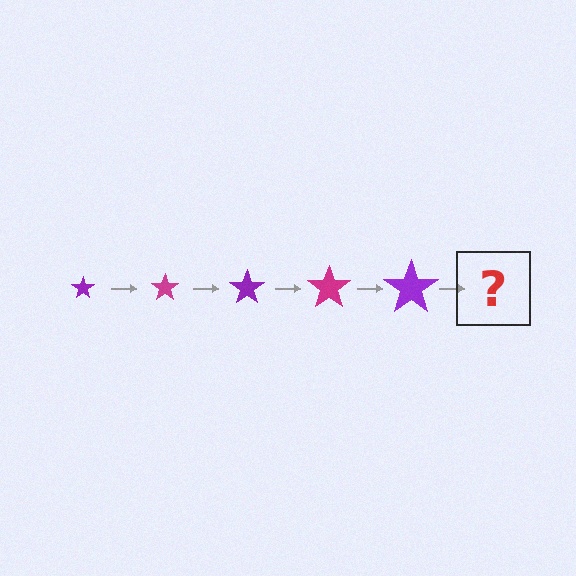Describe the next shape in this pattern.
It should be a magenta star, larger than the previous one.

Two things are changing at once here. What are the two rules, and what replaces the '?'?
The two rules are that the star grows larger each step and the color cycles through purple and magenta. The '?' should be a magenta star, larger than the previous one.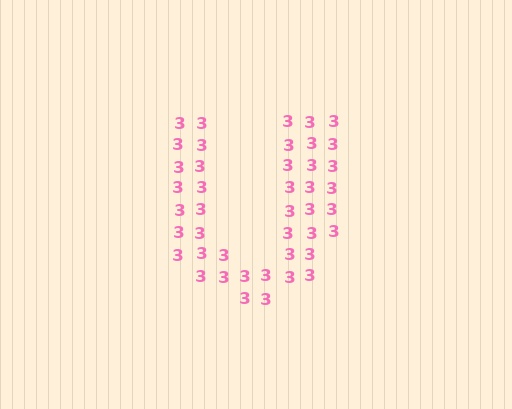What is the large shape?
The large shape is the letter U.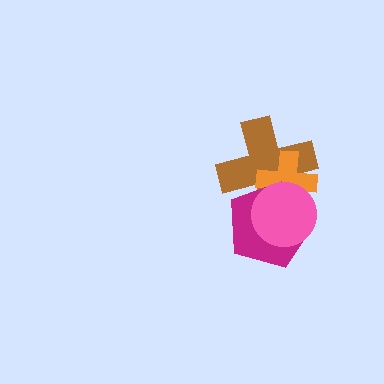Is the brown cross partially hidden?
Yes, it is partially covered by another shape.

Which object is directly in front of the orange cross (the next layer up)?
The magenta pentagon is directly in front of the orange cross.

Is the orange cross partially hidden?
Yes, it is partially covered by another shape.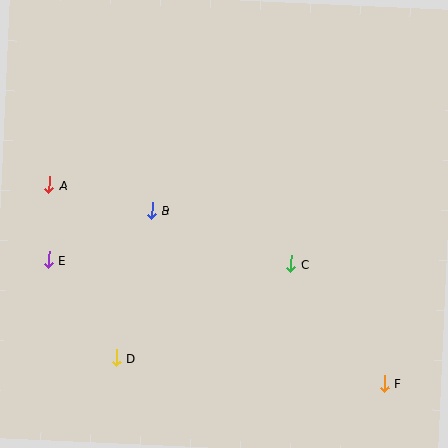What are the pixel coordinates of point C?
Point C is at (291, 264).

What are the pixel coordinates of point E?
Point E is at (49, 260).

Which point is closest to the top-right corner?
Point C is closest to the top-right corner.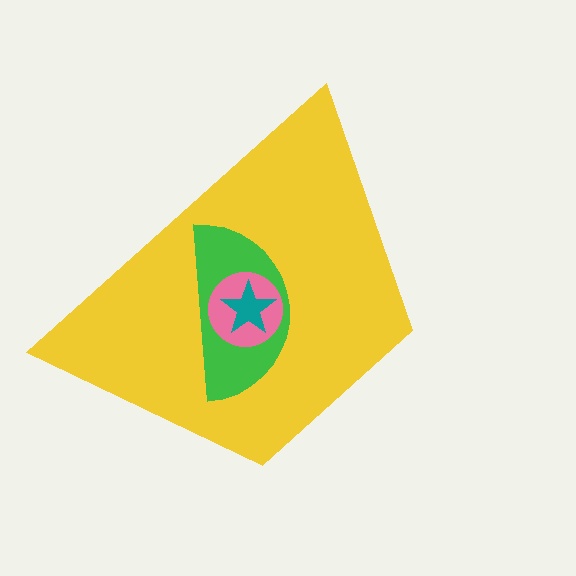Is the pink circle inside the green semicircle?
Yes.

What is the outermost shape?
The yellow trapezoid.